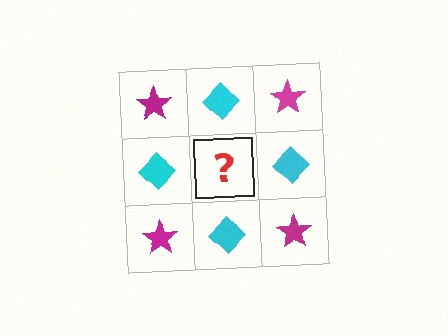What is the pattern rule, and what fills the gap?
The rule is that it alternates magenta star and cyan diamond in a checkerboard pattern. The gap should be filled with a magenta star.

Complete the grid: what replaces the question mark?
The question mark should be replaced with a magenta star.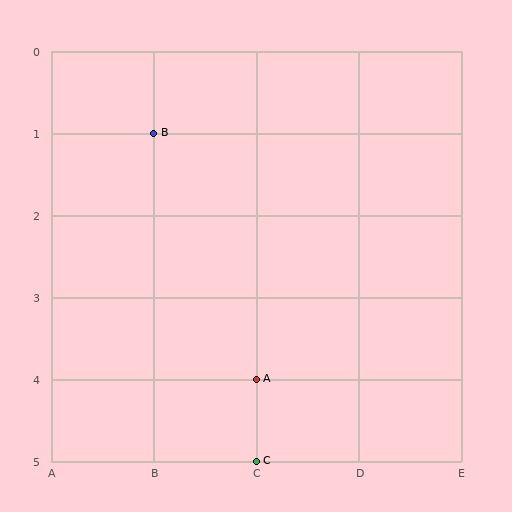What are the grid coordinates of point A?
Point A is at grid coordinates (C, 4).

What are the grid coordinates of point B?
Point B is at grid coordinates (B, 1).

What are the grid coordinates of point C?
Point C is at grid coordinates (C, 5).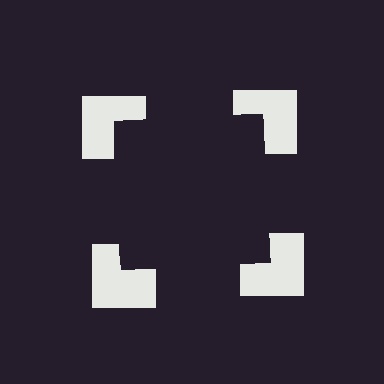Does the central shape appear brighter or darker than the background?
It typically appears slightly darker than the background, even though no actual brightness change is drawn.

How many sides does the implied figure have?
4 sides.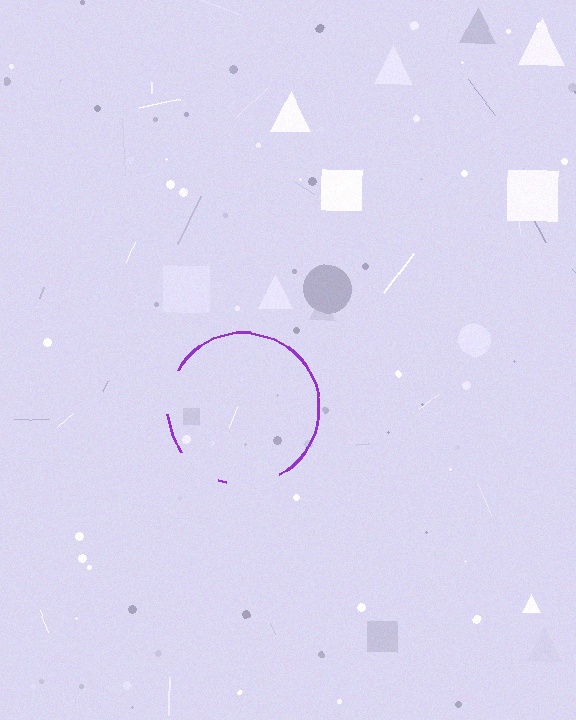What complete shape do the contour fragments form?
The contour fragments form a circle.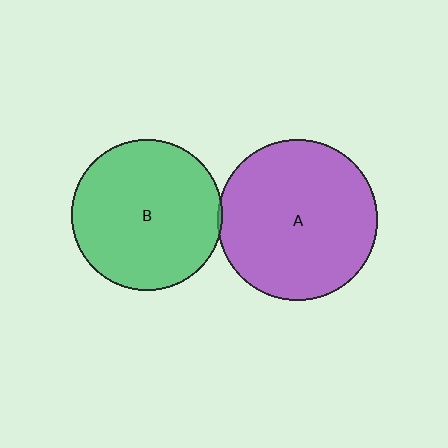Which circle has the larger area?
Circle A (purple).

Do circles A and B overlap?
Yes.